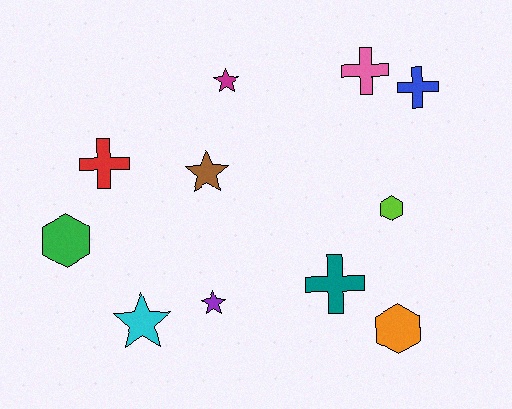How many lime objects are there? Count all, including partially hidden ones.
There is 1 lime object.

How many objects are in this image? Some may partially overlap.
There are 11 objects.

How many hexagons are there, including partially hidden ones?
There are 3 hexagons.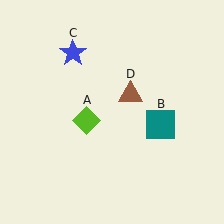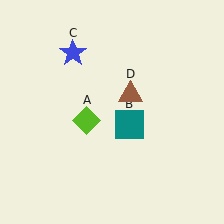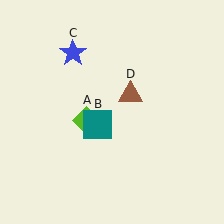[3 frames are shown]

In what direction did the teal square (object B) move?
The teal square (object B) moved left.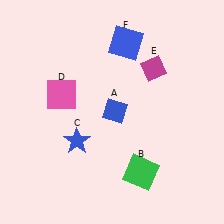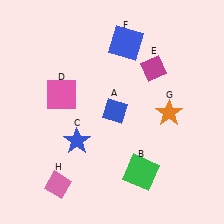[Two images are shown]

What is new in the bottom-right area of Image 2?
An orange star (G) was added in the bottom-right area of Image 2.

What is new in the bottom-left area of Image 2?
A pink diamond (H) was added in the bottom-left area of Image 2.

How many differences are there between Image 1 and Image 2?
There are 2 differences between the two images.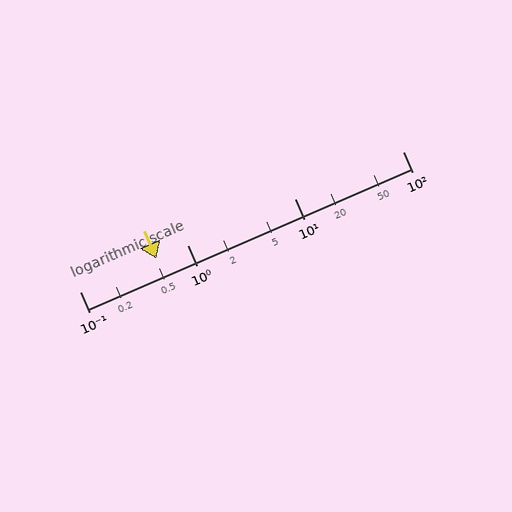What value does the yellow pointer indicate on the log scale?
The pointer indicates approximately 0.51.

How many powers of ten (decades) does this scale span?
The scale spans 3 decades, from 0.1 to 100.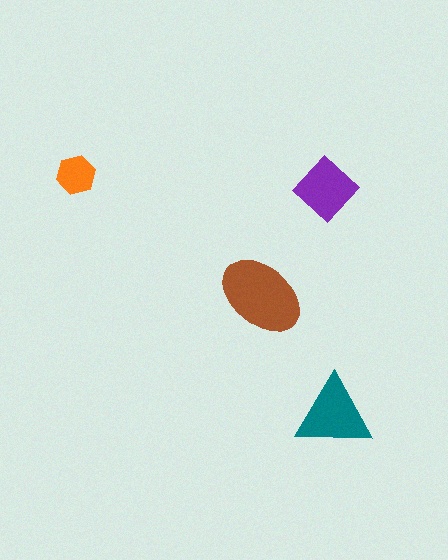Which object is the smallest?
The orange hexagon.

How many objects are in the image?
There are 4 objects in the image.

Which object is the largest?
The brown ellipse.